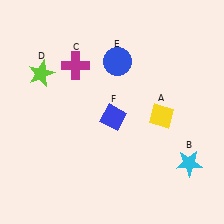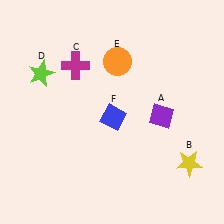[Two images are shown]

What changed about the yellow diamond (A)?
In Image 1, A is yellow. In Image 2, it changed to purple.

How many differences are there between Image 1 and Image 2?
There are 3 differences between the two images.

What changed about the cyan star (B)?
In Image 1, B is cyan. In Image 2, it changed to yellow.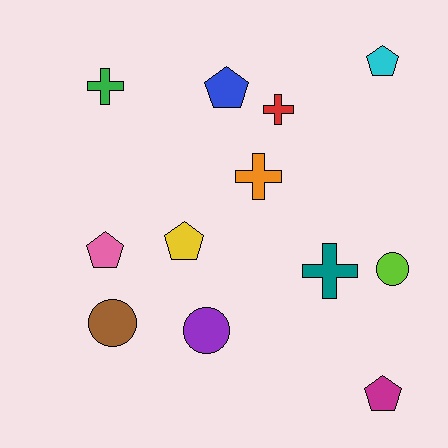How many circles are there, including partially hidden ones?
There are 3 circles.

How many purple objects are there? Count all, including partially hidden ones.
There is 1 purple object.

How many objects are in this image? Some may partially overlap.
There are 12 objects.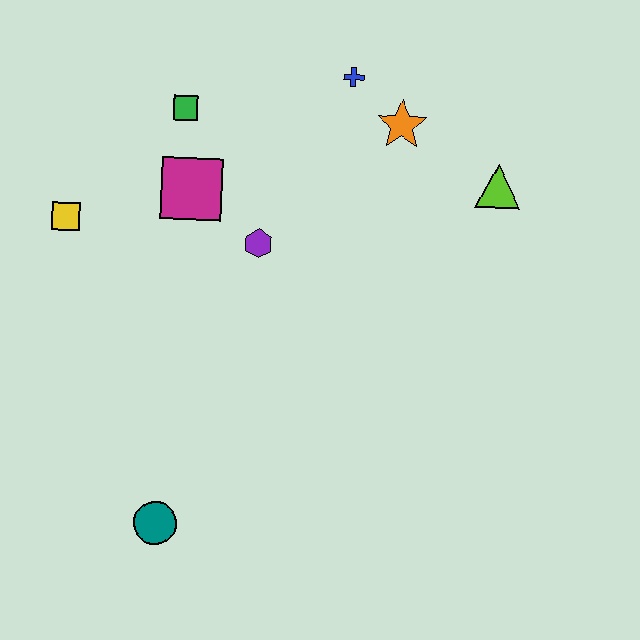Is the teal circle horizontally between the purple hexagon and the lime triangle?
No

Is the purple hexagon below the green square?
Yes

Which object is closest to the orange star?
The blue cross is closest to the orange star.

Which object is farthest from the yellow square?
The lime triangle is farthest from the yellow square.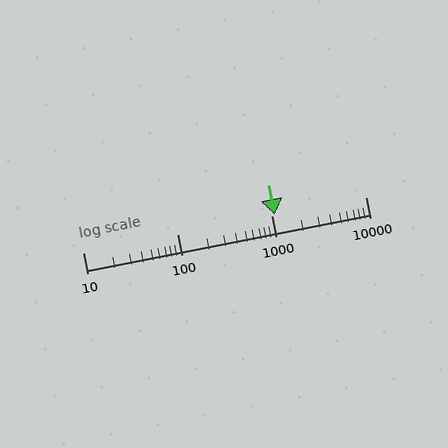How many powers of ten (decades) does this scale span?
The scale spans 3 decades, from 10 to 10000.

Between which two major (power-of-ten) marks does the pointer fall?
The pointer is between 1000 and 10000.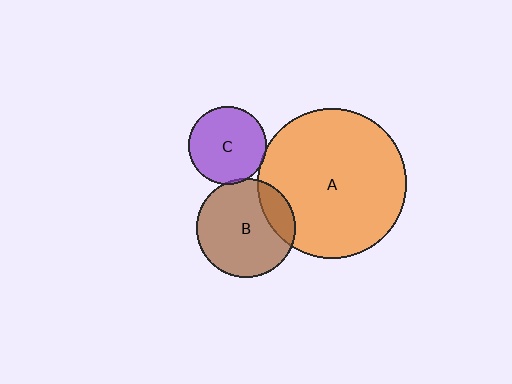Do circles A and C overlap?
Yes.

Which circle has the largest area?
Circle A (orange).